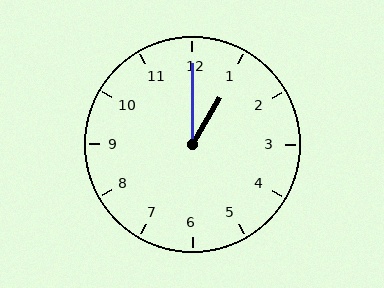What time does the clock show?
1:00.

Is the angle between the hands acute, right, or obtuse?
It is acute.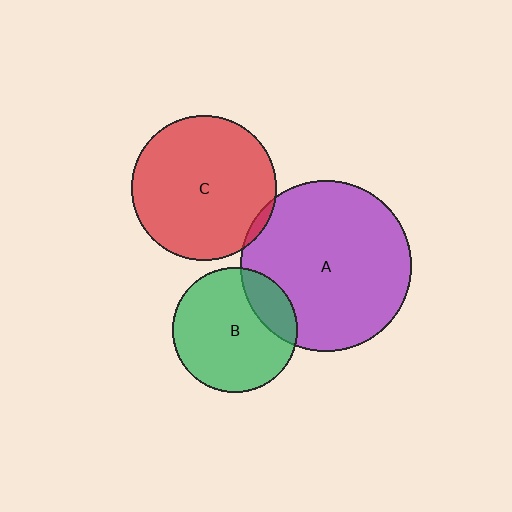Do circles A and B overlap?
Yes.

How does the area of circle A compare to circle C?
Approximately 1.4 times.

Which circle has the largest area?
Circle A (purple).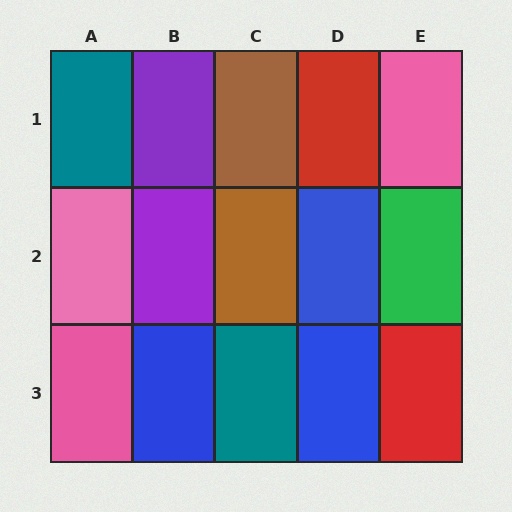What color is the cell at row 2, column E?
Green.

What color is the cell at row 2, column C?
Brown.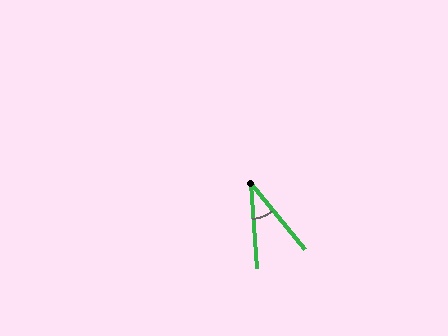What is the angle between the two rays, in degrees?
Approximately 35 degrees.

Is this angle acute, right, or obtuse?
It is acute.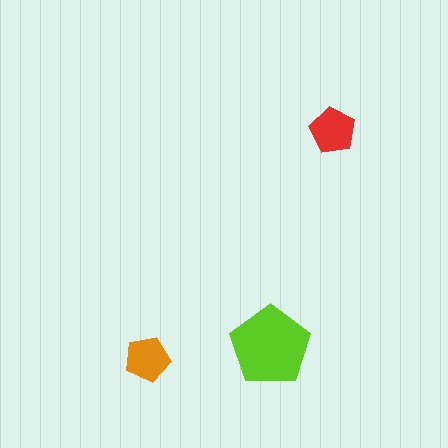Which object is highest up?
The red pentagon is topmost.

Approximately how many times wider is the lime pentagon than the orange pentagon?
About 2 times wider.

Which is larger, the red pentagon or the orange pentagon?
The red one.